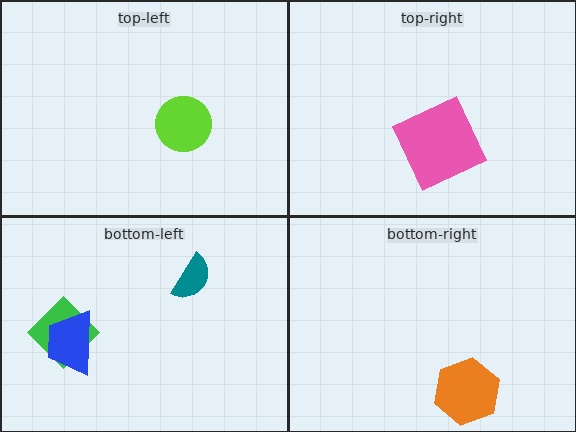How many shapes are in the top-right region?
1.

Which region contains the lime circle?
The top-left region.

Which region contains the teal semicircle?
The bottom-left region.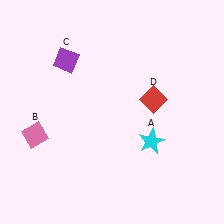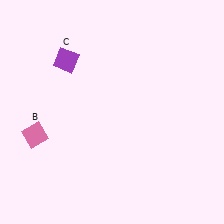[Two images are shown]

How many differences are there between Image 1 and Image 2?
There are 2 differences between the two images.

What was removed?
The red diamond (D), the cyan star (A) were removed in Image 2.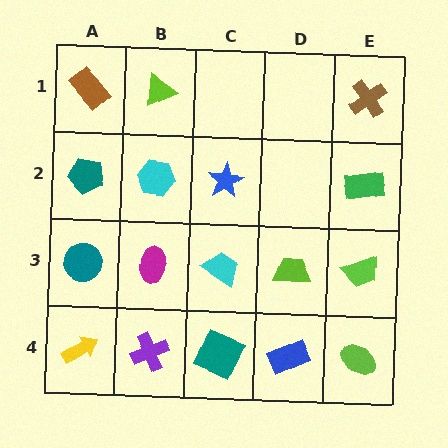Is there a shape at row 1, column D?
No, that cell is empty.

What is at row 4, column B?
A purple cross.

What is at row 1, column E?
A brown cross.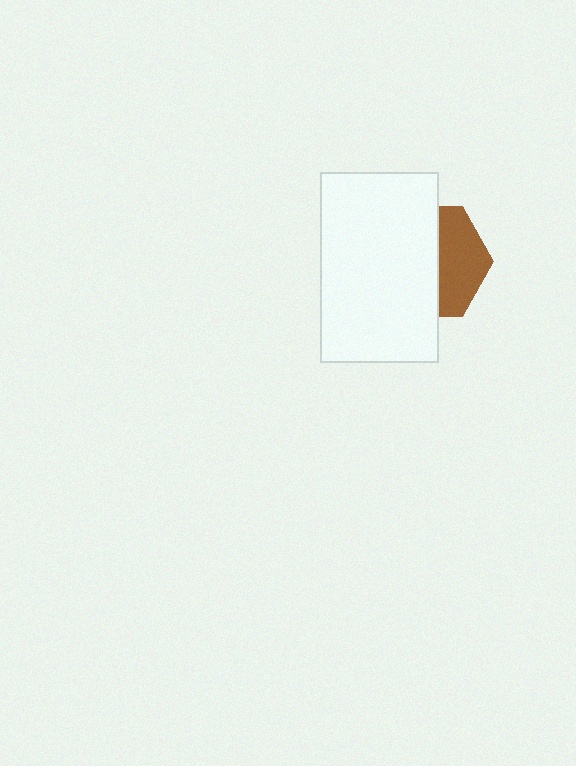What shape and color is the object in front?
The object in front is a white rectangle.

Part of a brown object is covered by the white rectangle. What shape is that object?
It is a hexagon.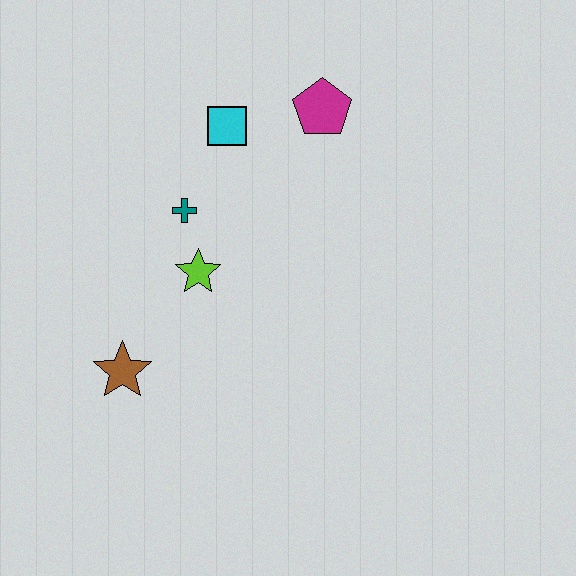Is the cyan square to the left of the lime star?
No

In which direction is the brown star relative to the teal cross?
The brown star is below the teal cross.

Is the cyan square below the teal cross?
No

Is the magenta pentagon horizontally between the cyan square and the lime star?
No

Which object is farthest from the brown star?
The magenta pentagon is farthest from the brown star.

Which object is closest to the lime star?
The teal cross is closest to the lime star.